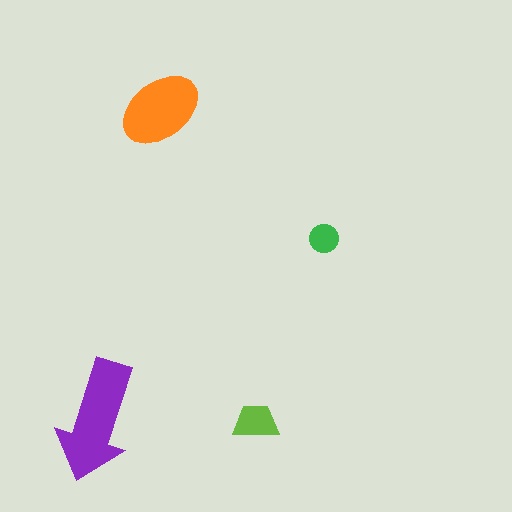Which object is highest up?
The orange ellipse is topmost.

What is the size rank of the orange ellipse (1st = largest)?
2nd.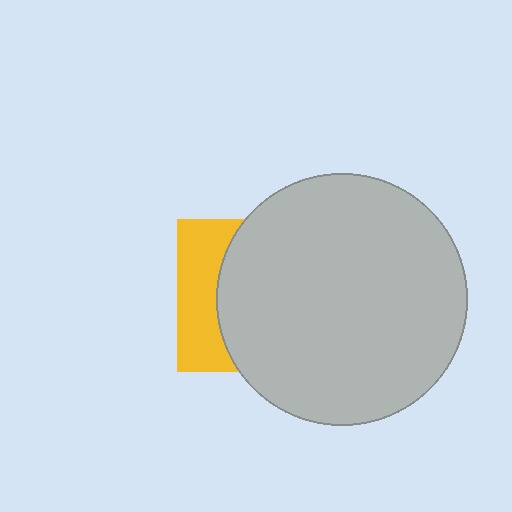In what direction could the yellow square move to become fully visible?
The yellow square could move left. That would shift it out from behind the light gray circle entirely.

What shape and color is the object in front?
The object in front is a light gray circle.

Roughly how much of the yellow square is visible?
A small part of it is visible (roughly 31%).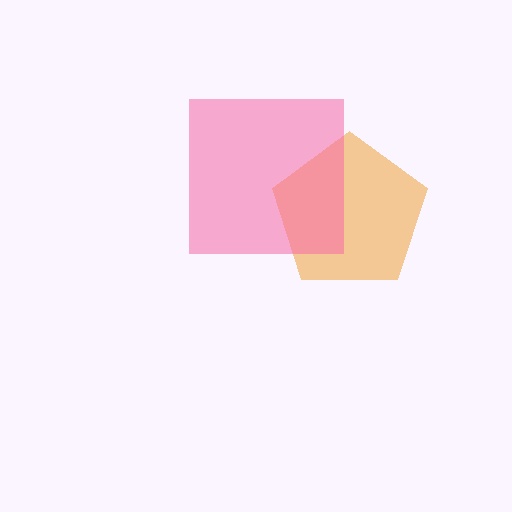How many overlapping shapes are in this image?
There are 2 overlapping shapes in the image.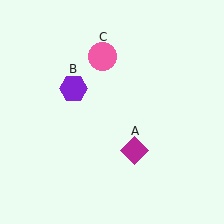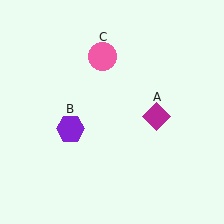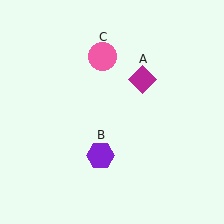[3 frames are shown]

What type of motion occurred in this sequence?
The magenta diamond (object A), purple hexagon (object B) rotated counterclockwise around the center of the scene.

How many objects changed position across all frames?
2 objects changed position: magenta diamond (object A), purple hexagon (object B).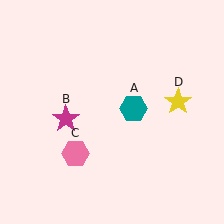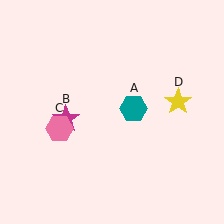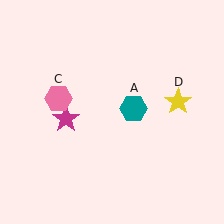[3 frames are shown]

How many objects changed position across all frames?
1 object changed position: pink hexagon (object C).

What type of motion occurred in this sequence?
The pink hexagon (object C) rotated clockwise around the center of the scene.